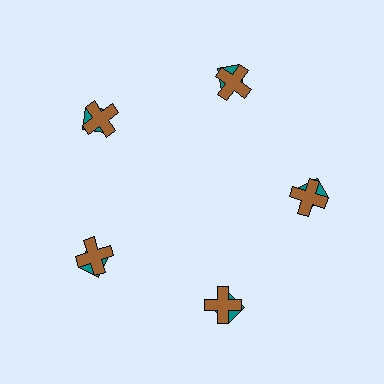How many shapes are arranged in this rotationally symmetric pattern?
There are 10 shapes, arranged in 5 groups of 2.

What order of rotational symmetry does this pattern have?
This pattern has 5-fold rotational symmetry.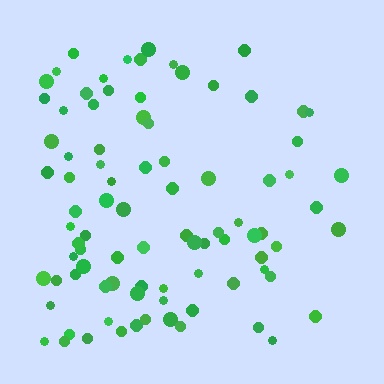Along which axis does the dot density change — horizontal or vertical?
Horizontal.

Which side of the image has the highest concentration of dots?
The left.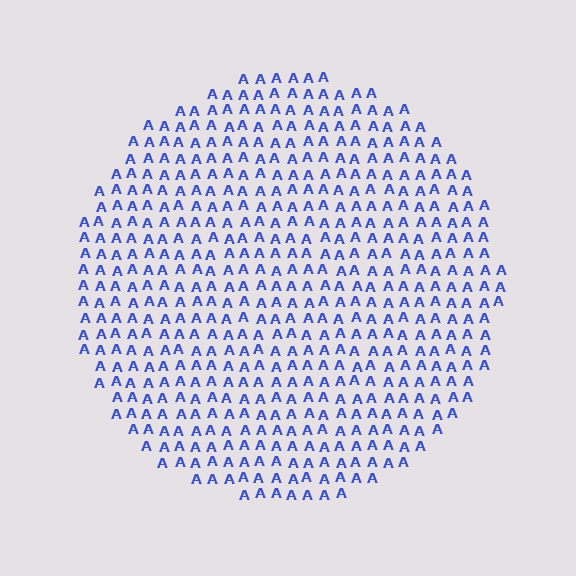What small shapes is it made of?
It is made of small letter A's.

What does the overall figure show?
The overall figure shows a circle.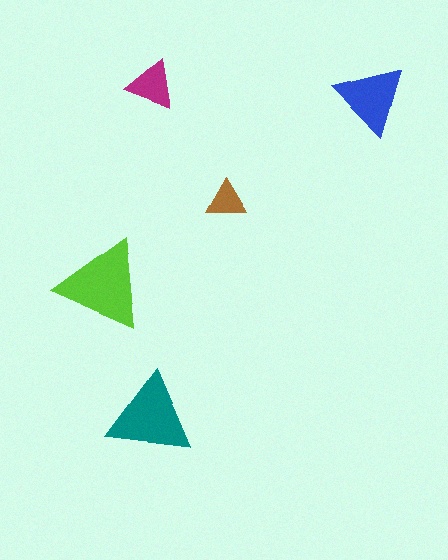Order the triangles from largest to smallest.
the lime one, the teal one, the blue one, the magenta one, the brown one.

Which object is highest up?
The magenta triangle is topmost.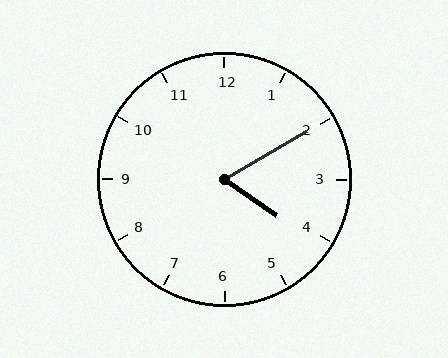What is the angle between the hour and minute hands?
Approximately 65 degrees.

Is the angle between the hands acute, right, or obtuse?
It is acute.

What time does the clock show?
4:10.